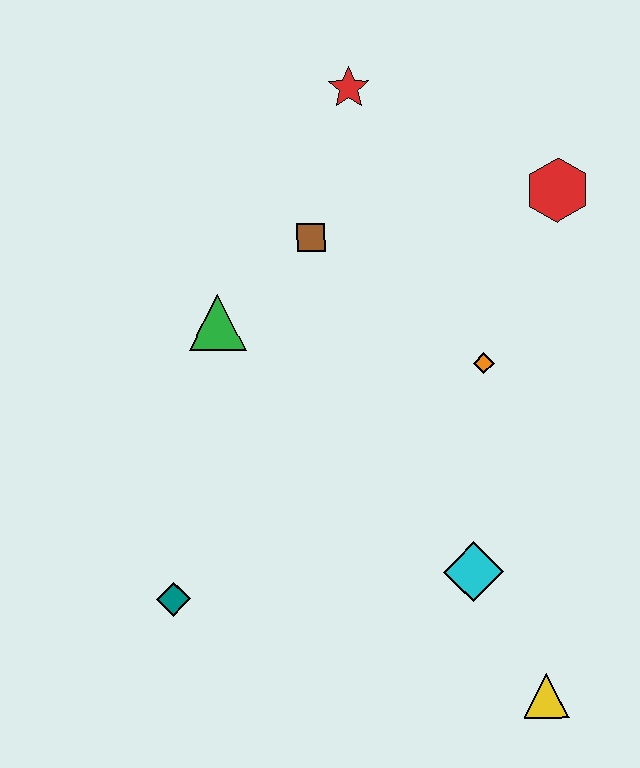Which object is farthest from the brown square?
The yellow triangle is farthest from the brown square.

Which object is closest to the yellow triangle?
The cyan diamond is closest to the yellow triangle.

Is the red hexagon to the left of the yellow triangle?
No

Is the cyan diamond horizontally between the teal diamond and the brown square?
No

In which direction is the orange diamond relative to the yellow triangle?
The orange diamond is above the yellow triangle.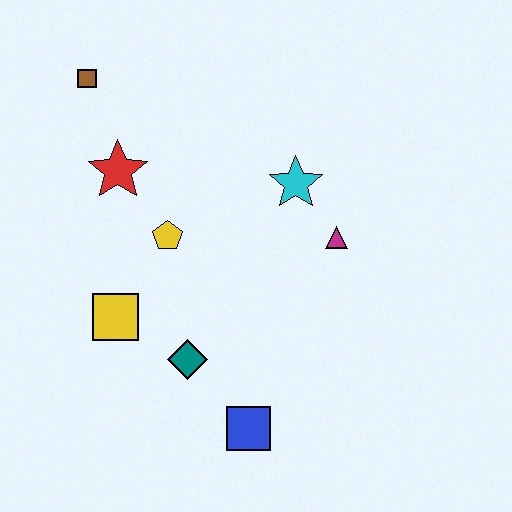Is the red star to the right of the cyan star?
No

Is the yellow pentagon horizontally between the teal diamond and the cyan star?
No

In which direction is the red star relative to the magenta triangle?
The red star is to the left of the magenta triangle.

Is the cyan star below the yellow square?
No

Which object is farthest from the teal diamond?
The brown square is farthest from the teal diamond.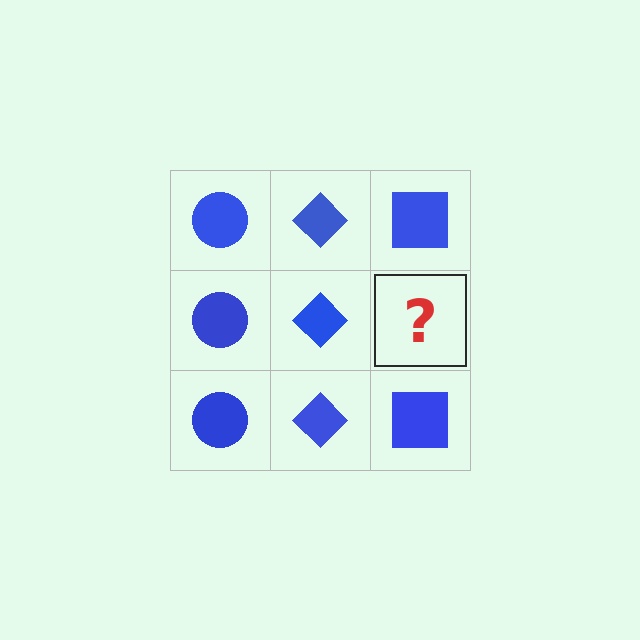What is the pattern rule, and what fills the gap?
The rule is that each column has a consistent shape. The gap should be filled with a blue square.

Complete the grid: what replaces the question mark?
The question mark should be replaced with a blue square.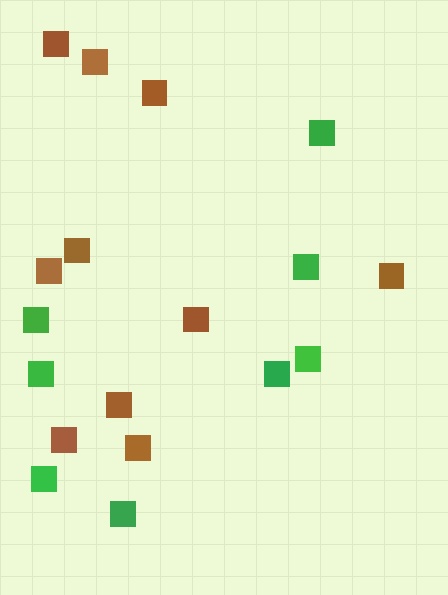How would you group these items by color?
There are 2 groups: one group of green squares (8) and one group of brown squares (10).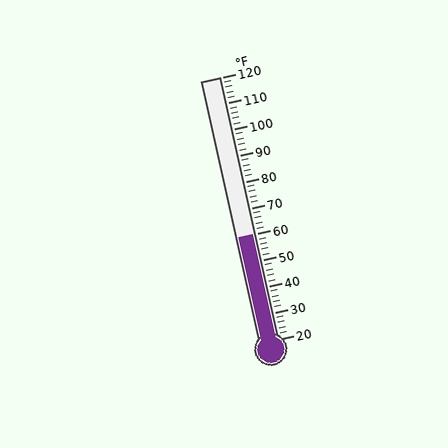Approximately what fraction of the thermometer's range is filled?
The thermometer is filled to approximately 40% of its range.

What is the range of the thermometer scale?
The thermometer scale ranges from 20°F to 120°F.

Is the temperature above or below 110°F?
The temperature is below 110°F.